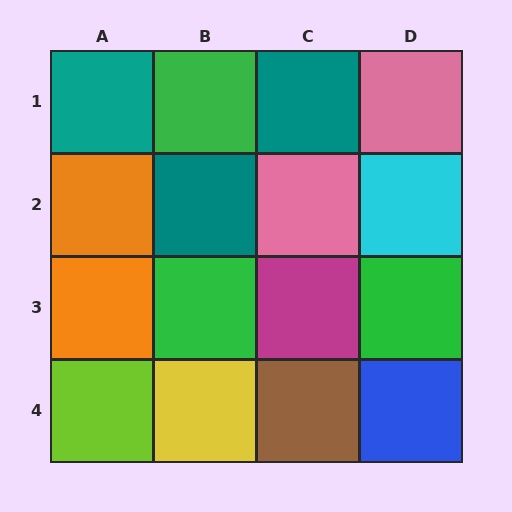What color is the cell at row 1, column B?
Green.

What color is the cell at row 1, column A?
Teal.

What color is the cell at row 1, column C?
Teal.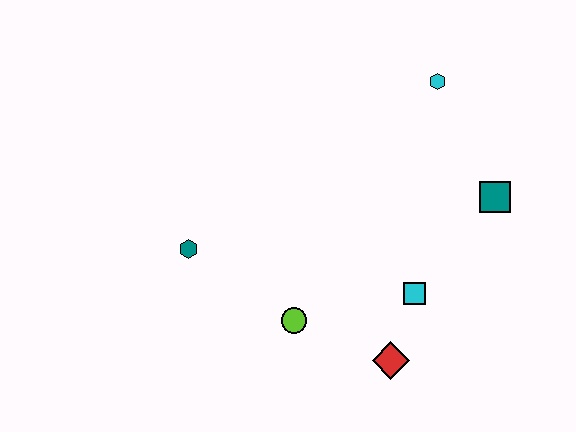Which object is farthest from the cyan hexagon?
The teal hexagon is farthest from the cyan hexagon.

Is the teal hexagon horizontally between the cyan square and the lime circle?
No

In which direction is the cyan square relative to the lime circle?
The cyan square is to the right of the lime circle.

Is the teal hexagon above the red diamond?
Yes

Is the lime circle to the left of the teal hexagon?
No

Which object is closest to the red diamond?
The cyan square is closest to the red diamond.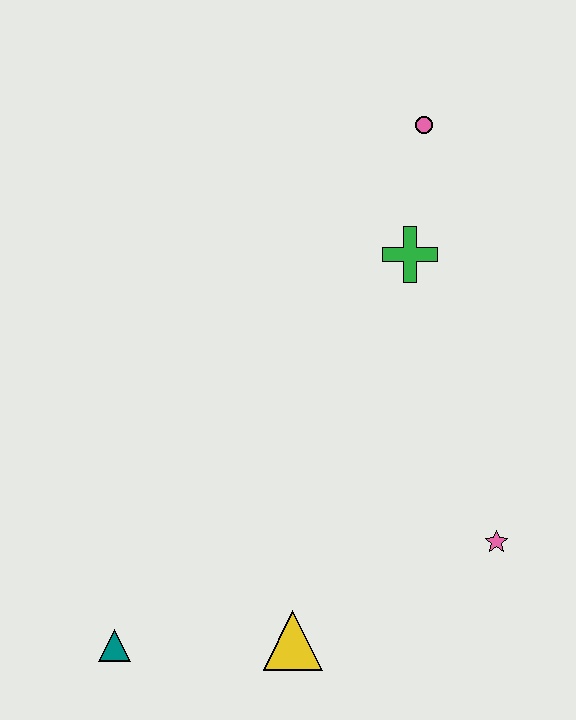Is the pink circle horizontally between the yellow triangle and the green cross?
No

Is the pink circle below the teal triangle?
No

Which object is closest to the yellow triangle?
The teal triangle is closest to the yellow triangle.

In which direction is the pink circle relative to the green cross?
The pink circle is above the green cross.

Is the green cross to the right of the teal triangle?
Yes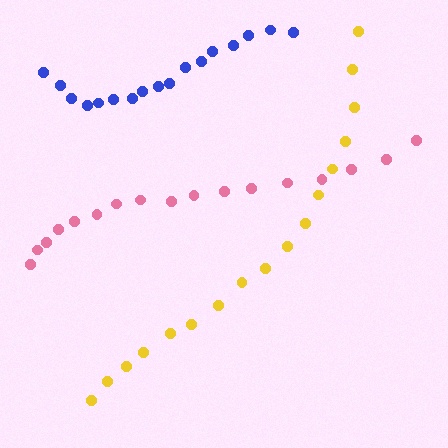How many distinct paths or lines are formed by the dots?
There are 3 distinct paths.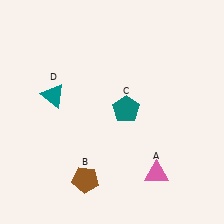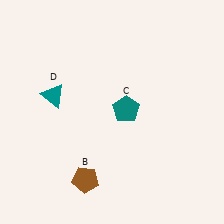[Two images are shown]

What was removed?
The pink triangle (A) was removed in Image 2.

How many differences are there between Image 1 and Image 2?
There is 1 difference between the two images.